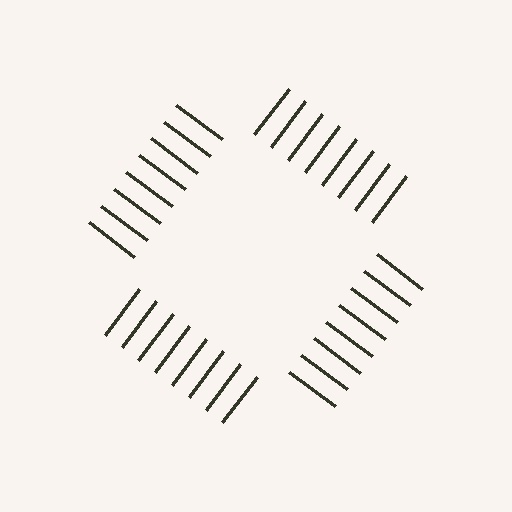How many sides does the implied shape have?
4 sides — the line-ends trace a square.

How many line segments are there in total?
32 — 8 along each of the 4 edges.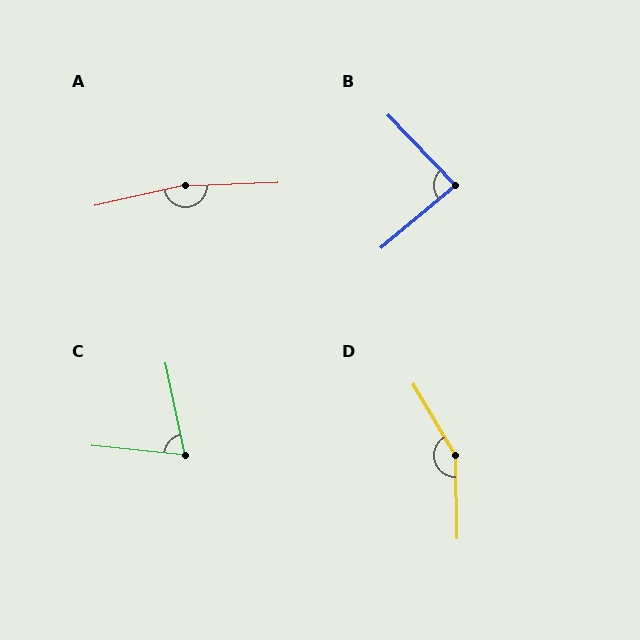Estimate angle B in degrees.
Approximately 86 degrees.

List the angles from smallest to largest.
C (73°), B (86°), D (150°), A (169°).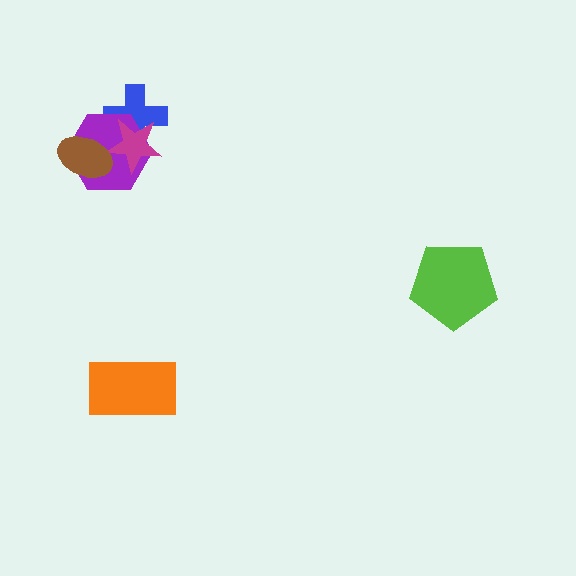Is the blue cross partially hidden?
Yes, it is partially covered by another shape.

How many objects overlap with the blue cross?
2 objects overlap with the blue cross.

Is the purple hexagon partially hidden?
Yes, it is partially covered by another shape.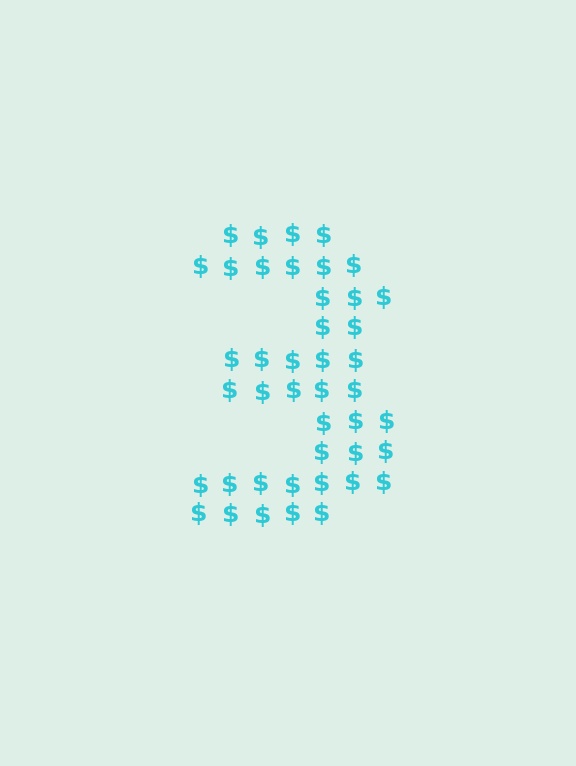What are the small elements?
The small elements are dollar signs.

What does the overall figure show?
The overall figure shows the digit 3.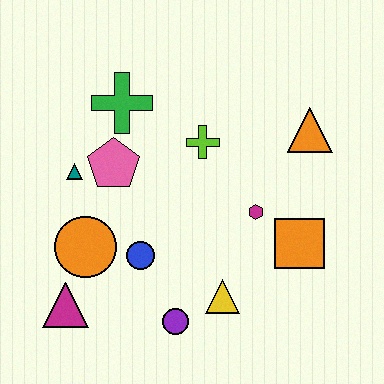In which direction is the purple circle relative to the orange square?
The purple circle is to the left of the orange square.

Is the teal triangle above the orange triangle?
No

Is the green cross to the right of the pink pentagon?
Yes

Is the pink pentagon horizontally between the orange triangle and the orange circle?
Yes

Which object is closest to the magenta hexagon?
The orange square is closest to the magenta hexagon.